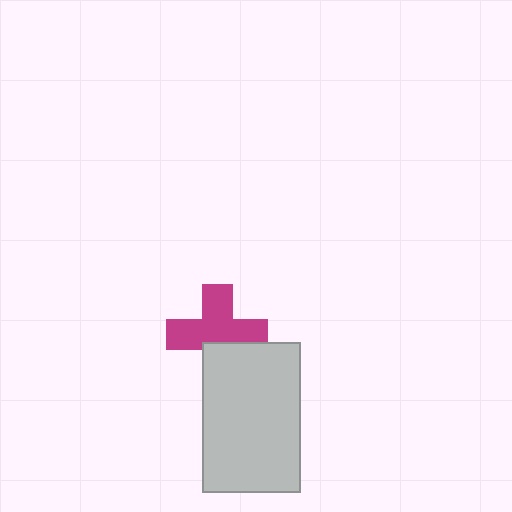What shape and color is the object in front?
The object in front is a light gray rectangle.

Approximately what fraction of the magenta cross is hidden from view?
Roughly 31% of the magenta cross is hidden behind the light gray rectangle.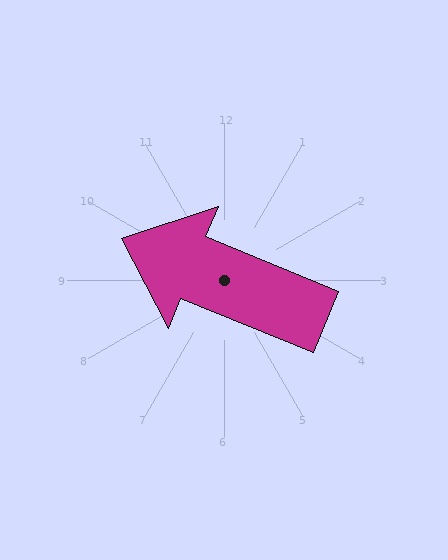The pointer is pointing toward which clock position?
Roughly 10 o'clock.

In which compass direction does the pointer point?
West.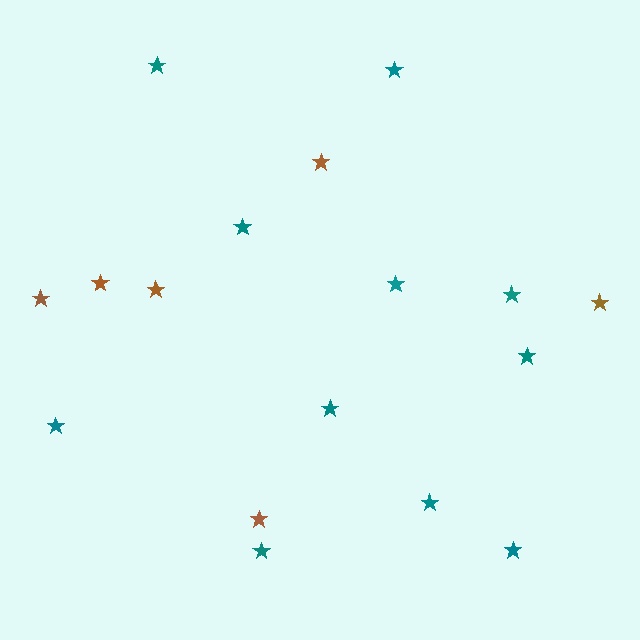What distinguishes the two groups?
There are 2 groups: one group of teal stars (11) and one group of brown stars (6).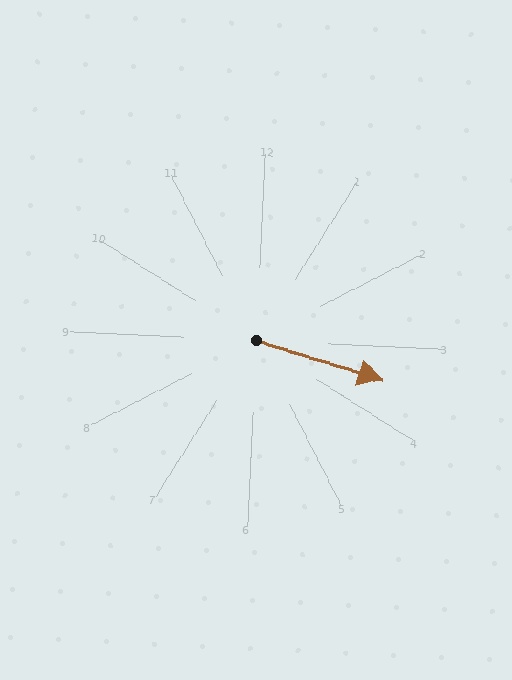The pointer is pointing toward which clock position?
Roughly 3 o'clock.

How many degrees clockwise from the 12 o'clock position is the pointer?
Approximately 105 degrees.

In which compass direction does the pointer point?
East.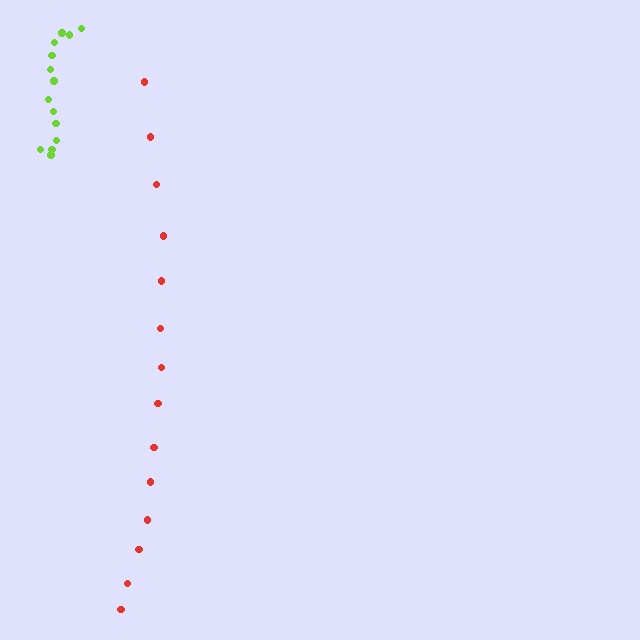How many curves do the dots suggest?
There are 2 distinct paths.